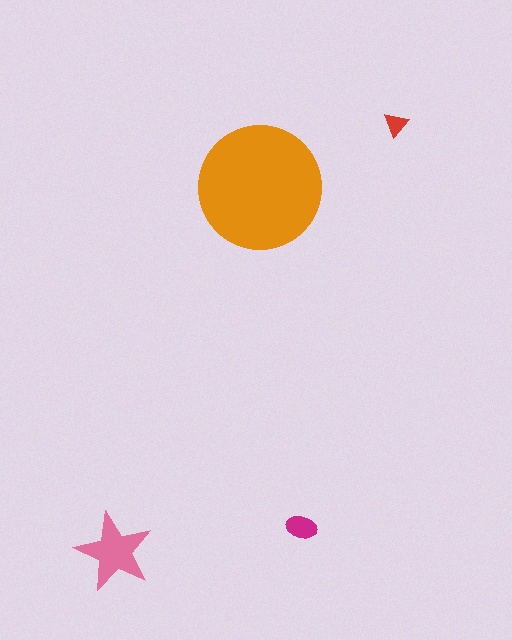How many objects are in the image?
There are 4 objects in the image.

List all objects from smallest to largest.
The red triangle, the magenta ellipse, the pink star, the orange circle.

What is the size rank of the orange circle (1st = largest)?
1st.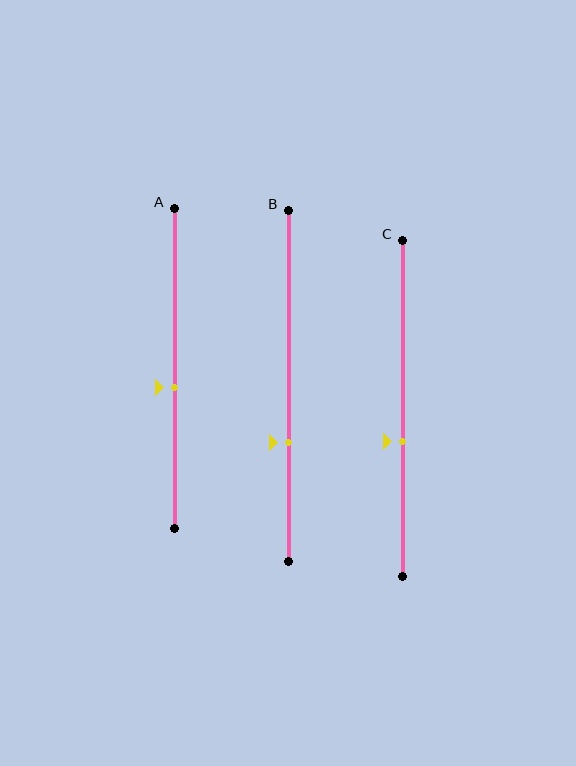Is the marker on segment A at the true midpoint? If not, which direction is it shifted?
No, the marker on segment A is shifted downward by about 6% of the segment length.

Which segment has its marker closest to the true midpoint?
Segment A has its marker closest to the true midpoint.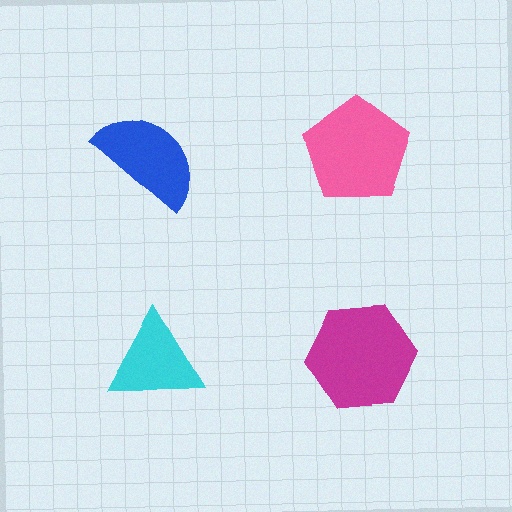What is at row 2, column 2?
A magenta hexagon.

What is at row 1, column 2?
A pink pentagon.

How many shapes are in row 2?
2 shapes.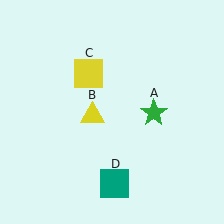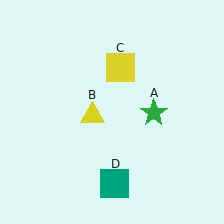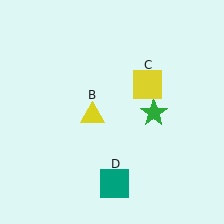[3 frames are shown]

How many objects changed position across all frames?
1 object changed position: yellow square (object C).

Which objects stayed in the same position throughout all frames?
Green star (object A) and yellow triangle (object B) and teal square (object D) remained stationary.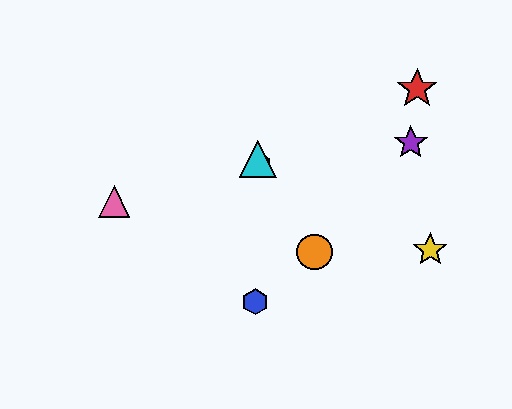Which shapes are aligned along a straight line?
The green hexagon, the orange circle, the cyan triangle are aligned along a straight line.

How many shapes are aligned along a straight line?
3 shapes (the green hexagon, the orange circle, the cyan triangle) are aligned along a straight line.